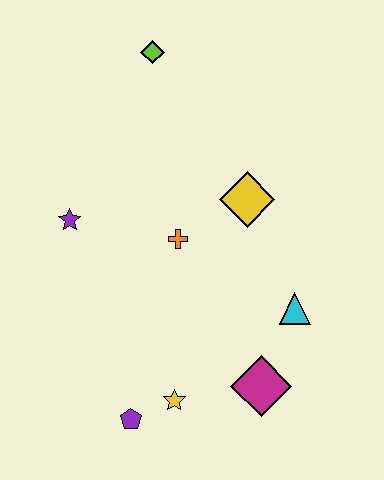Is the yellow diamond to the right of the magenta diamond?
No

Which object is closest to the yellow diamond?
The orange cross is closest to the yellow diamond.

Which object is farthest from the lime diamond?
The purple pentagon is farthest from the lime diamond.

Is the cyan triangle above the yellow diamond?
No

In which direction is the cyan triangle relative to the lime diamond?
The cyan triangle is below the lime diamond.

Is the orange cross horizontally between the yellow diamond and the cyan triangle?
No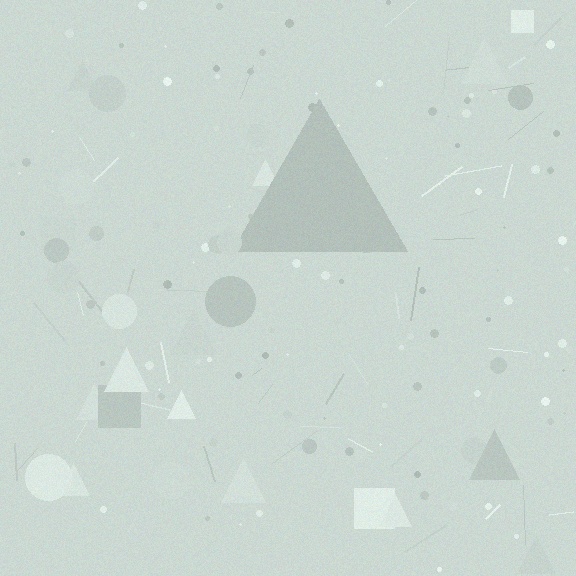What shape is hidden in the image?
A triangle is hidden in the image.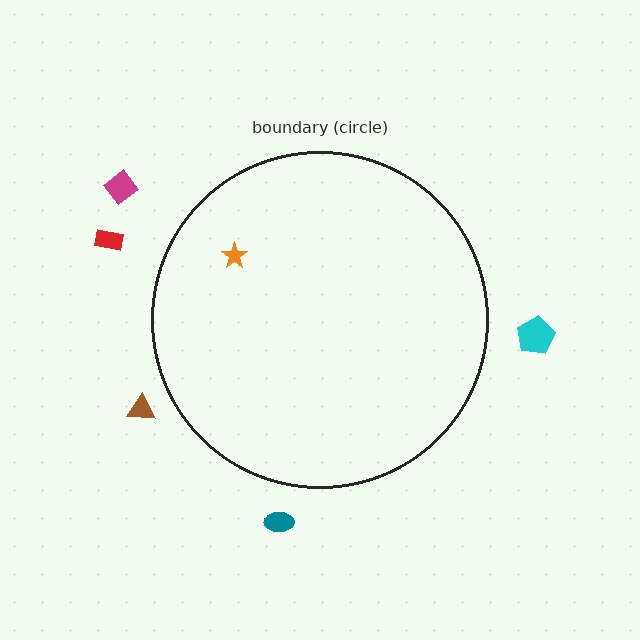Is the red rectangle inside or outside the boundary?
Outside.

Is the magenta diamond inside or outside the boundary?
Outside.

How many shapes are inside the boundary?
1 inside, 5 outside.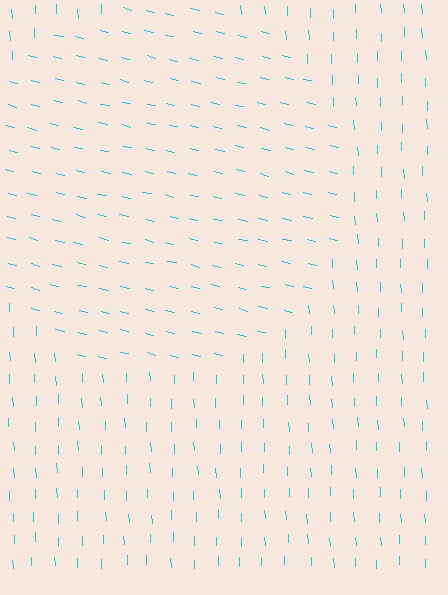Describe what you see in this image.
The image is filled with small cyan line segments. A circle region in the image has lines oriented differently from the surrounding lines, creating a visible texture boundary.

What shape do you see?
I see a circle.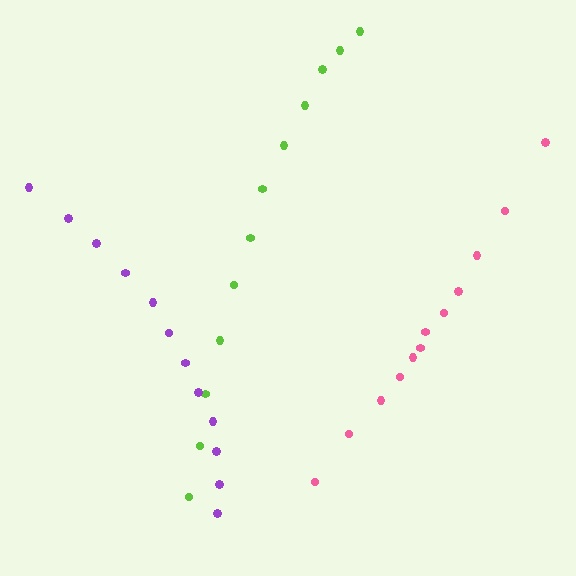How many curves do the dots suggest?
There are 3 distinct paths.